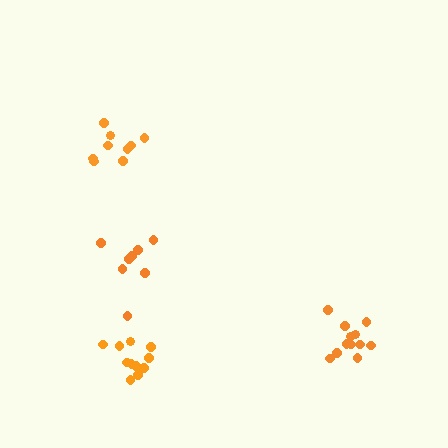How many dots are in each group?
Group 1: 8 dots, Group 2: 12 dots, Group 3: 11 dots, Group 4: 9 dots (40 total).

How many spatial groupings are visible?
There are 4 spatial groupings.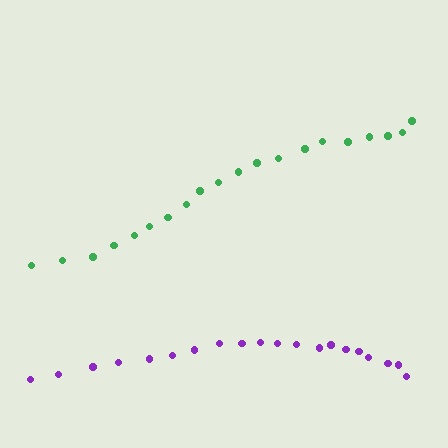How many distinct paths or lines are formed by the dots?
There are 2 distinct paths.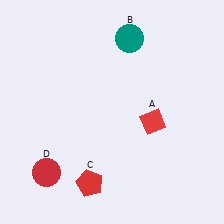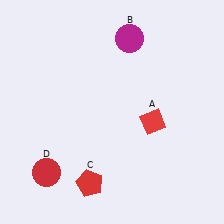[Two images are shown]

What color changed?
The circle (B) changed from teal in Image 1 to magenta in Image 2.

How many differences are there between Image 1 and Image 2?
There is 1 difference between the two images.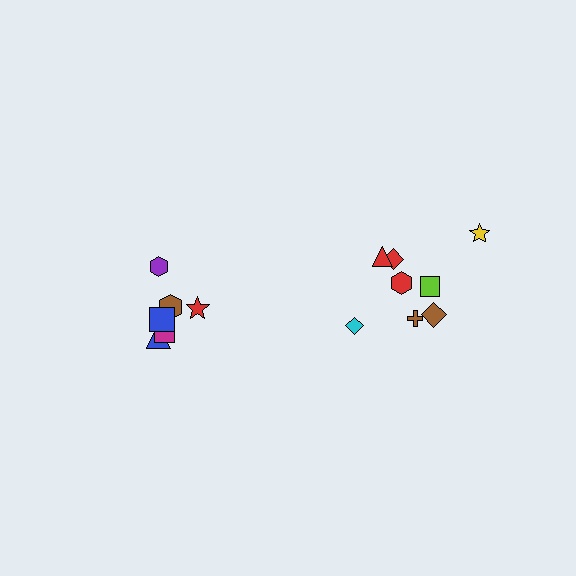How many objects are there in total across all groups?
There are 14 objects.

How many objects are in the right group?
There are 8 objects.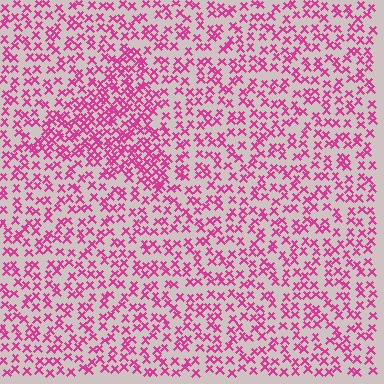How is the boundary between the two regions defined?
The boundary is defined by a change in element density (approximately 1.8x ratio). All elements are the same color, size, and shape.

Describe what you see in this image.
The image contains small magenta elements arranged at two different densities. A triangle-shaped region is visible where the elements are more densely packed than the surrounding area.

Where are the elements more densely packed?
The elements are more densely packed inside the triangle boundary.